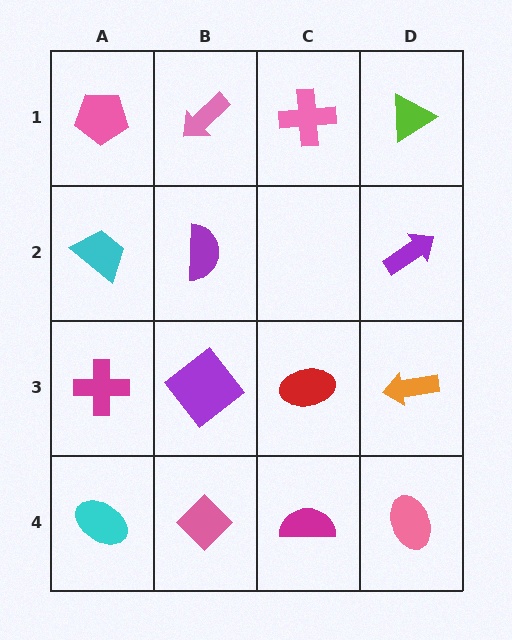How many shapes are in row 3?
4 shapes.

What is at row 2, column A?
A cyan trapezoid.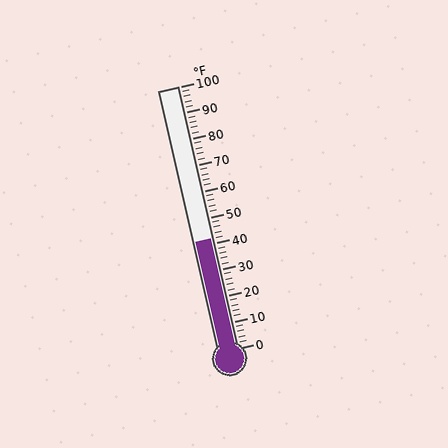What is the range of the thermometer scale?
The thermometer scale ranges from 0°F to 100°F.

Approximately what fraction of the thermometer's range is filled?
The thermometer is filled to approximately 40% of its range.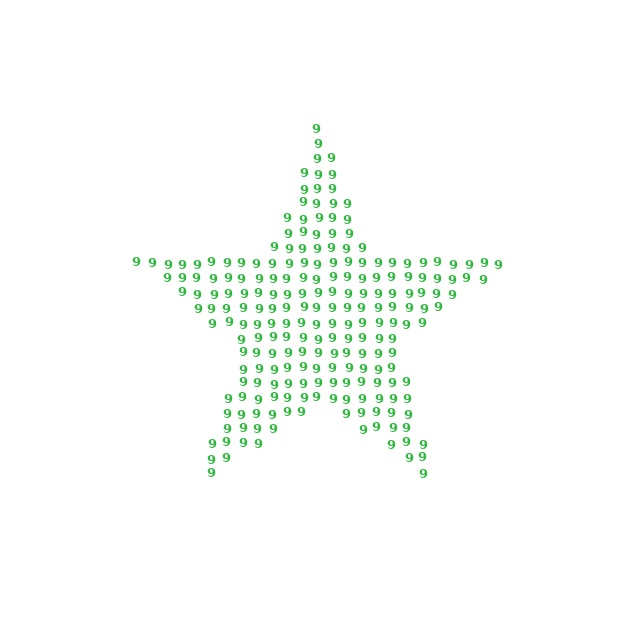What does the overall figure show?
The overall figure shows a star.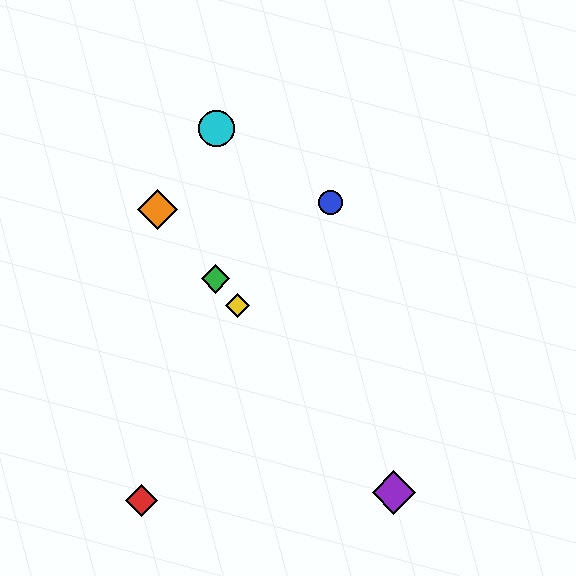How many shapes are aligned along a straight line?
4 shapes (the green diamond, the yellow diamond, the purple diamond, the orange diamond) are aligned along a straight line.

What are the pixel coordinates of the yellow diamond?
The yellow diamond is at (237, 305).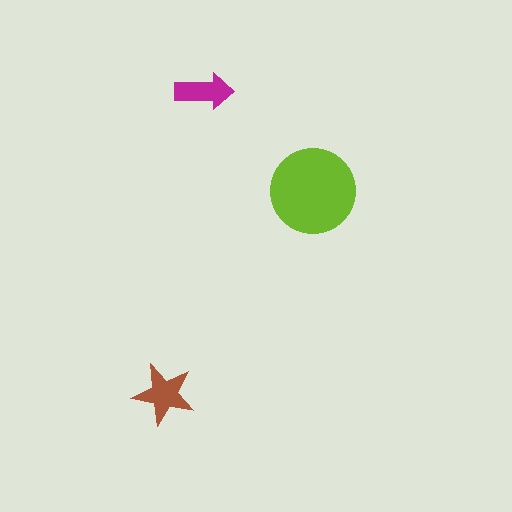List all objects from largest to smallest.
The lime circle, the brown star, the magenta arrow.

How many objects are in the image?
There are 3 objects in the image.